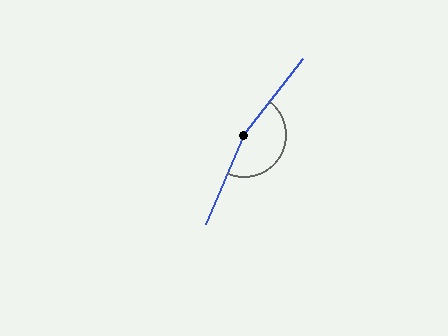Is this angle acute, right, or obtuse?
It is obtuse.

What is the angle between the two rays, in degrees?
Approximately 165 degrees.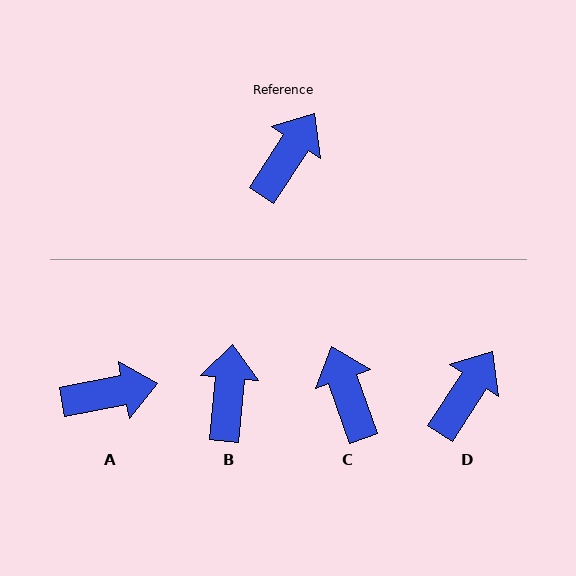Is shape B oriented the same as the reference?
No, it is off by about 28 degrees.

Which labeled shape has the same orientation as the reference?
D.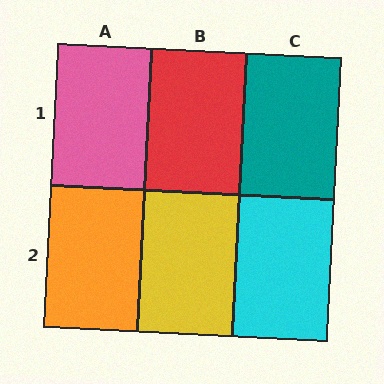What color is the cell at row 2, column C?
Cyan.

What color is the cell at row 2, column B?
Yellow.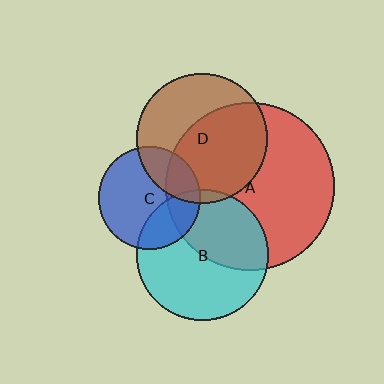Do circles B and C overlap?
Yes.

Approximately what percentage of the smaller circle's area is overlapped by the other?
Approximately 30%.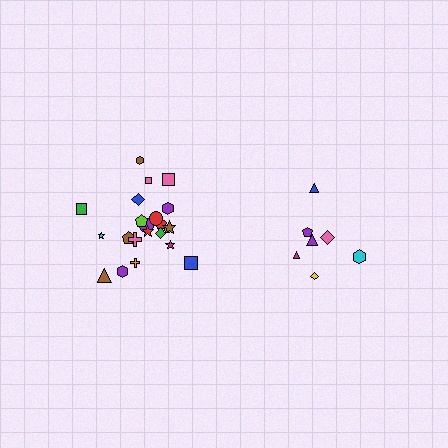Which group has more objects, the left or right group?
The left group.